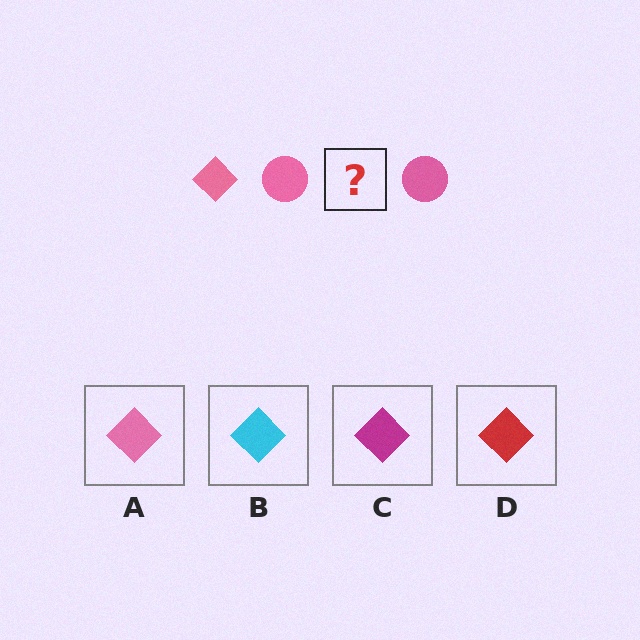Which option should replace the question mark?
Option A.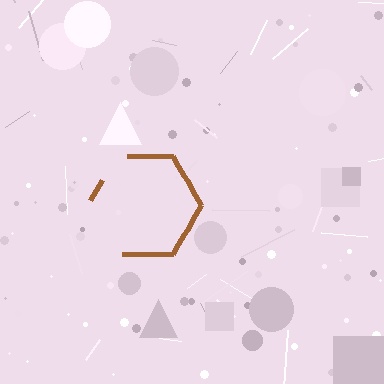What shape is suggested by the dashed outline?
The dashed outline suggests a hexagon.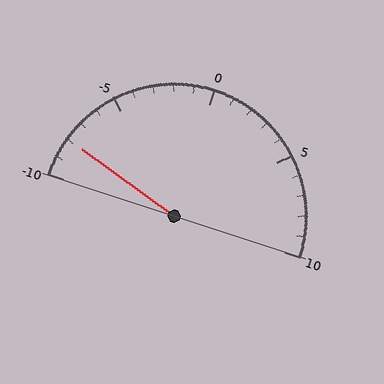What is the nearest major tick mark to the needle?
The nearest major tick mark is -10.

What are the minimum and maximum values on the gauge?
The gauge ranges from -10 to 10.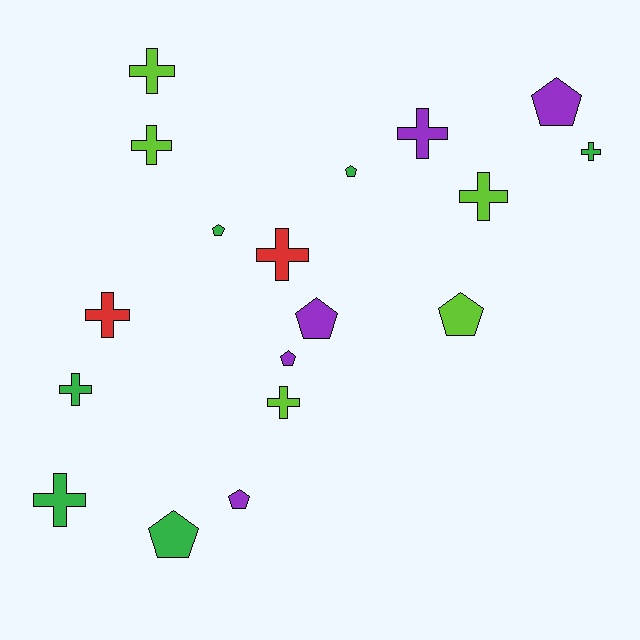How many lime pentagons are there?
There is 1 lime pentagon.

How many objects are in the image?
There are 18 objects.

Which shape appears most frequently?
Cross, with 10 objects.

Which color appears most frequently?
Green, with 6 objects.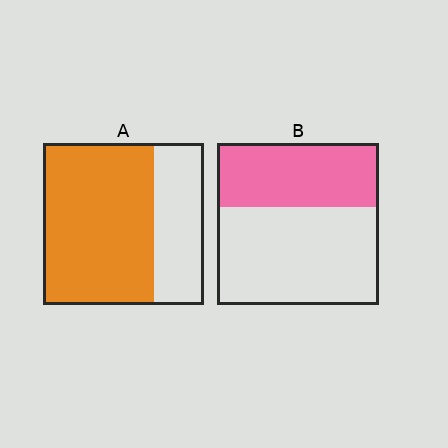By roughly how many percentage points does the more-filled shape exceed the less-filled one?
By roughly 30 percentage points (A over B).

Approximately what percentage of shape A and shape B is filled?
A is approximately 70% and B is approximately 40%.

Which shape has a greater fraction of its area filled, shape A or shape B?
Shape A.